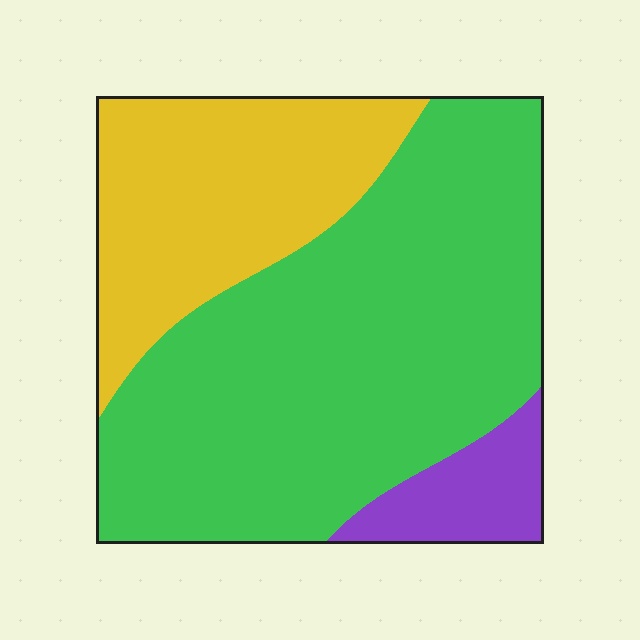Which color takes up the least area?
Purple, at roughly 10%.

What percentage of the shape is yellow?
Yellow takes up about one quarter (1/4) of the shape.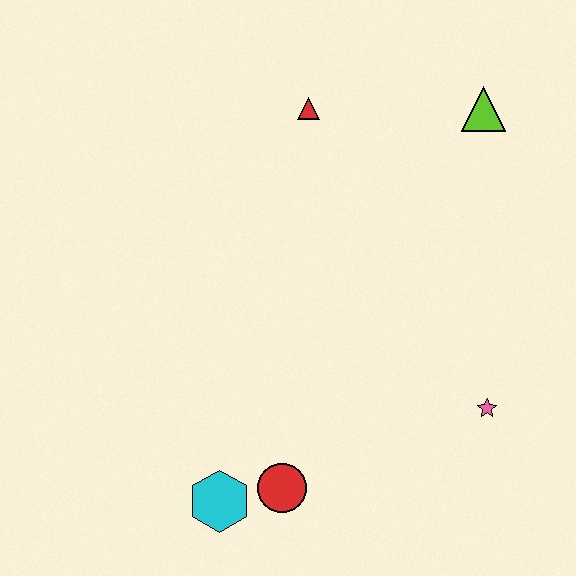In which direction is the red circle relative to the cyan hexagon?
The red circle is to the right of the cyan hexagon.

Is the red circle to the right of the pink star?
No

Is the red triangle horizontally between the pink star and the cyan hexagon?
Yes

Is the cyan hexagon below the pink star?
Yes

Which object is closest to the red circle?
The cyan hexagon is closest to the red circle.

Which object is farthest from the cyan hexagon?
The lime triangle is farthest from the cyan hexagon.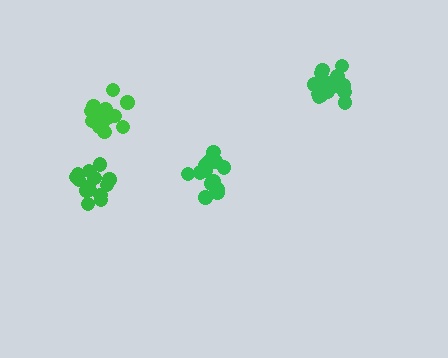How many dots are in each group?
Group 1: 17 dots, Group 2: 16 dots, Group 3: 14 dots, Group 4: 15 dots (62 total).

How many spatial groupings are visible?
There are 4 spatial groupings.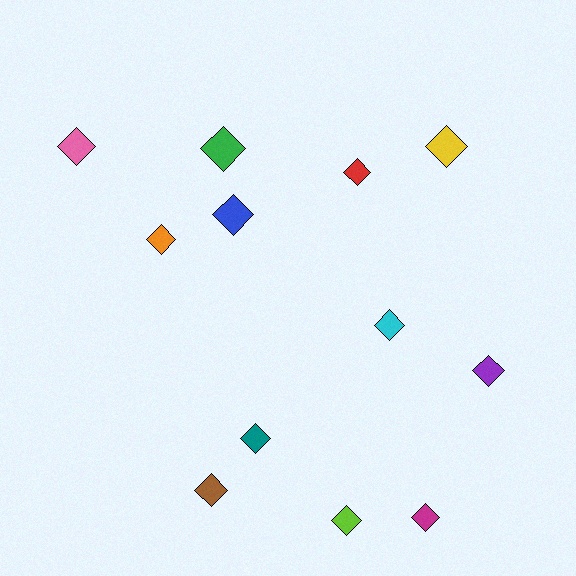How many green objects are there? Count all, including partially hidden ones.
There is 1 green object.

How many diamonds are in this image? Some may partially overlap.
There are 12 diamonds.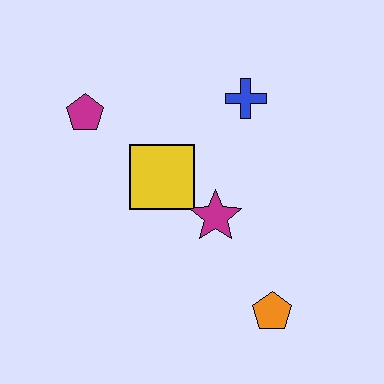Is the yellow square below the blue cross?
Yes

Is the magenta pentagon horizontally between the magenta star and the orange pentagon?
No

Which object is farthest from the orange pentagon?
The magenta pentagon is farthest from the orange pentagon.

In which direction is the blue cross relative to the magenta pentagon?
The blue cross is to the right of the magenta pentagon.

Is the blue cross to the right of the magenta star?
Yes